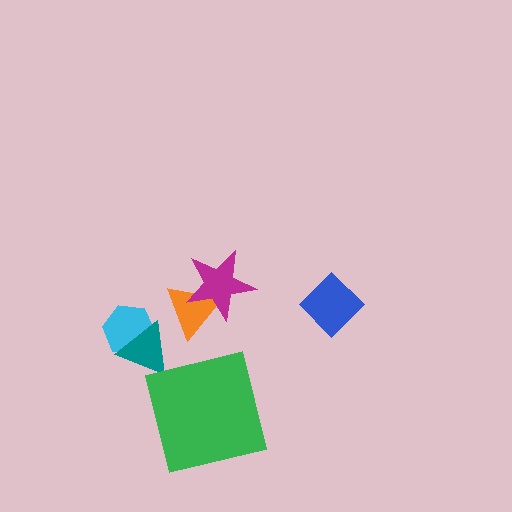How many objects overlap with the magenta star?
1 object overlaps with the magenta star.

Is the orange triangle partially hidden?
Yes, it is partially covered by another shape.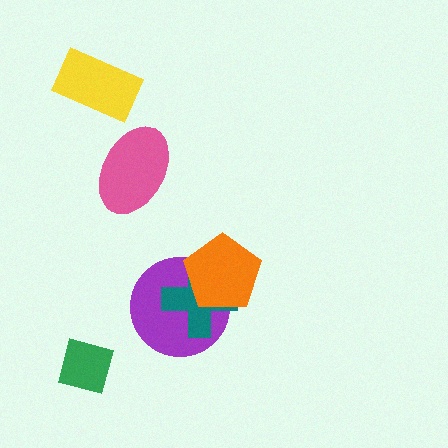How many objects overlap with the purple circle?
2 objects overlap with the purple circle.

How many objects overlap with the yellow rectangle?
0 objects overlap with the yellow rectangle.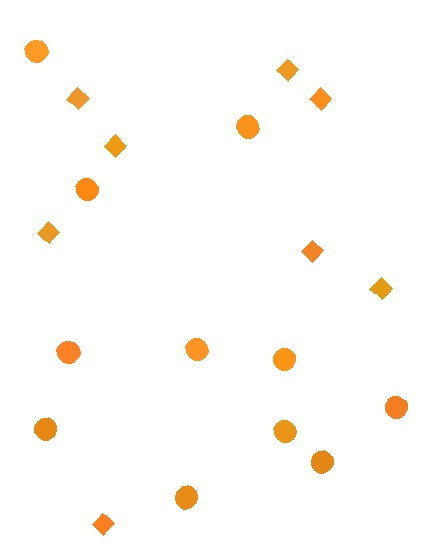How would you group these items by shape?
There are 2 groups: one group of circles (11) and one group of diamonds (8).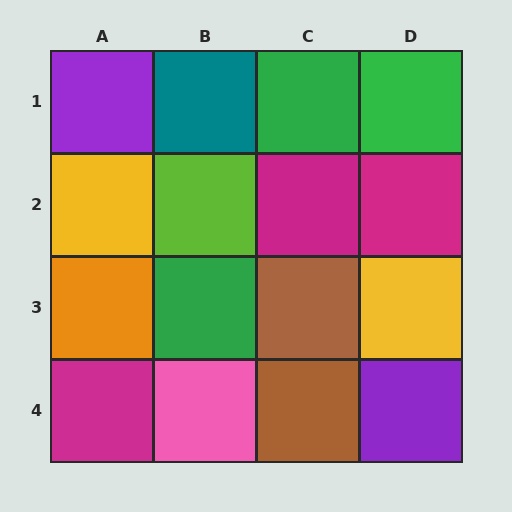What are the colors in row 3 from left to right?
Orange, green, brown, yellow.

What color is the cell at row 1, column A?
Purple.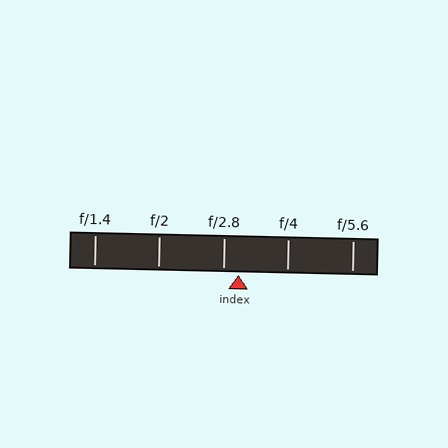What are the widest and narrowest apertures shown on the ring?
The widest aperture shown is f/1.4 and the narrowest is f/5.6.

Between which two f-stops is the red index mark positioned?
The index mark is between f/2.8 and f/4.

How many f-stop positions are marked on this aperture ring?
There are 5 f-stop positions marked.